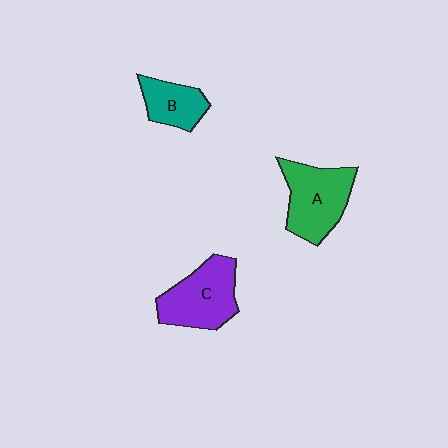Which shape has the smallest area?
Shape B (teal).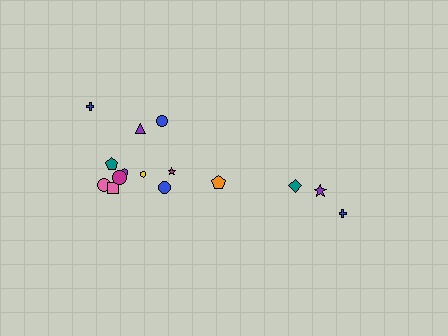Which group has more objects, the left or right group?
The left group.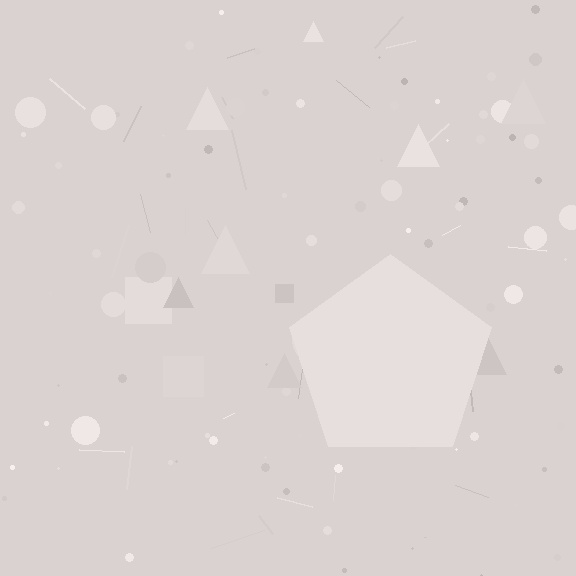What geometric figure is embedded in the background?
A pentagon is embedded in the background.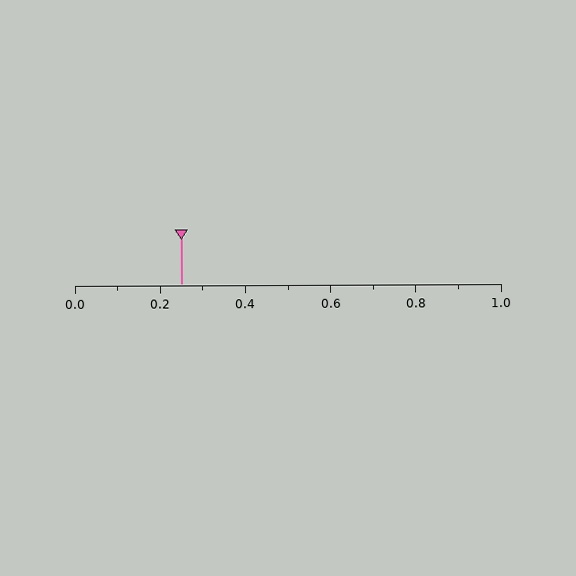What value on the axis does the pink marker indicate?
The marker indicates approximately 0.25.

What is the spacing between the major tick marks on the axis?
The major ticks are spaced 0.2 apart.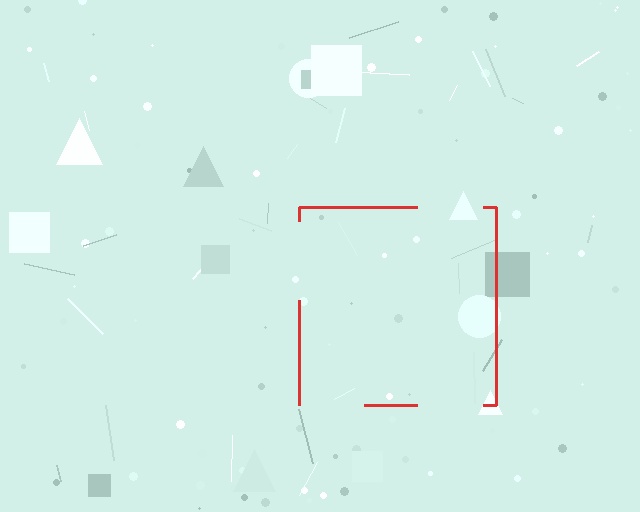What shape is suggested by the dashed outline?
The dashed outline suggests a square.